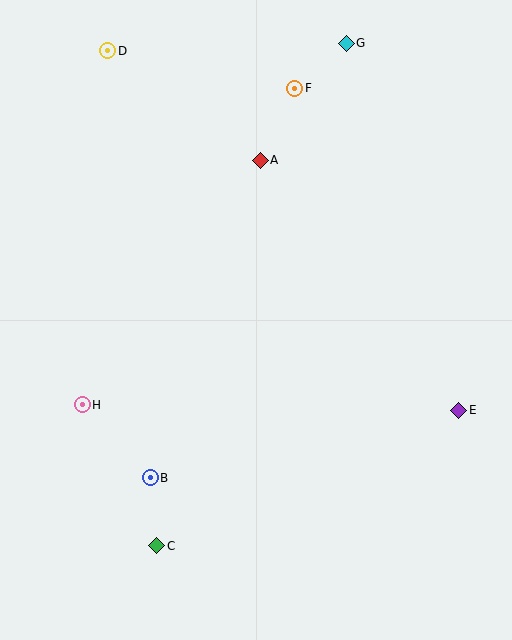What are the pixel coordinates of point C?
Point C is at (157, 546).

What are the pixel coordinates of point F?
Point F is at (295, 88).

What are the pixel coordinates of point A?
Point A is at (260, 160).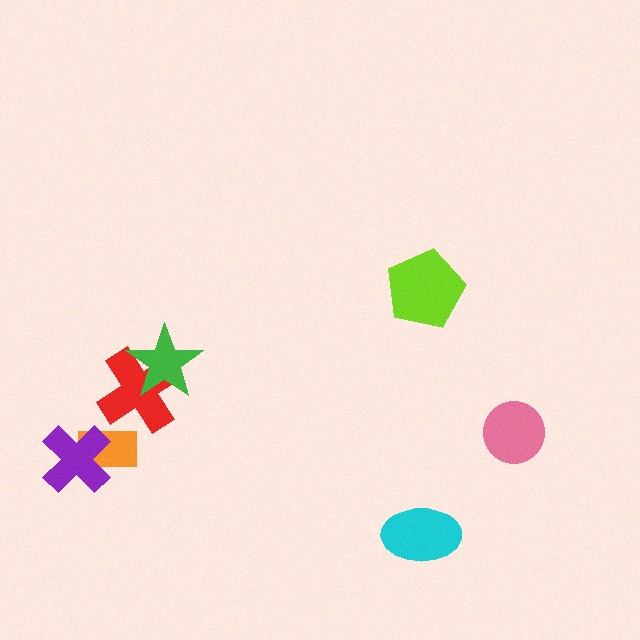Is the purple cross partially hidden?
No, no other shape covers it.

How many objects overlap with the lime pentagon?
0 objects overlap with the lime pentagon.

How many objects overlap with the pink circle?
0 objects overlap with the pink circle.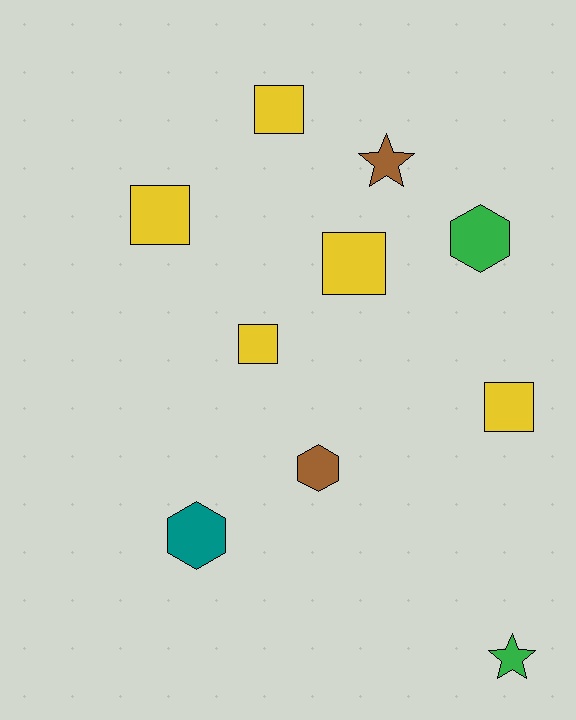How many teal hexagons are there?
There is 1 teal hexagon.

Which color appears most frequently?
Yellow, with 5 objects.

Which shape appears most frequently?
Square, with 5 objects.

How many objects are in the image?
There are 10 objects.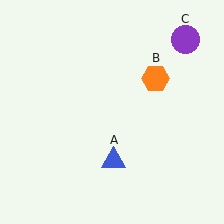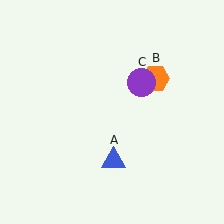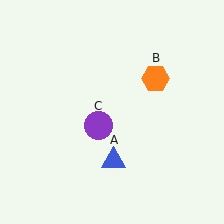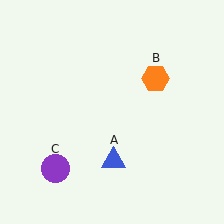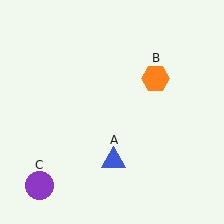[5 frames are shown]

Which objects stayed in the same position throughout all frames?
Blue triangle (object A) and orange hexagon (object B) remained stationary.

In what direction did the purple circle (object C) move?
The purple circle (object C) moved down and to the left.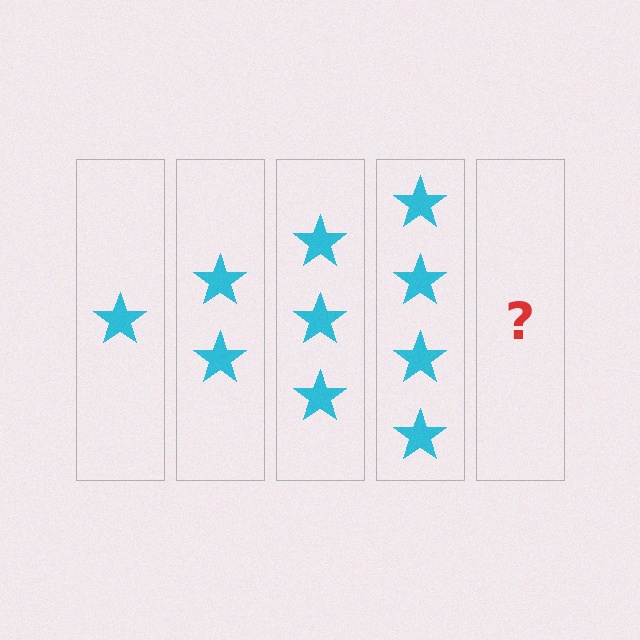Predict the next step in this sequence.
The next step is 5 stars.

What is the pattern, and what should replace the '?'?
The pattern is that each step adds one more star. The '?' should be 5 stars.